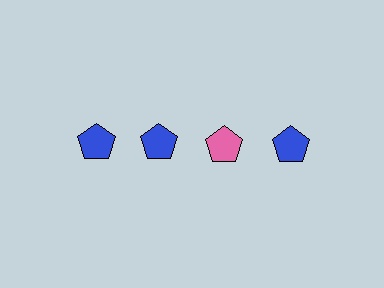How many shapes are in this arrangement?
There are 4 shapes arranged in a grid pattern.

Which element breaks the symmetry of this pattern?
The pink pentagon in the top row, center column breaks the symmetry. All other shapes are blue pentagons.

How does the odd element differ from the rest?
It has a different color: pink instead of blue.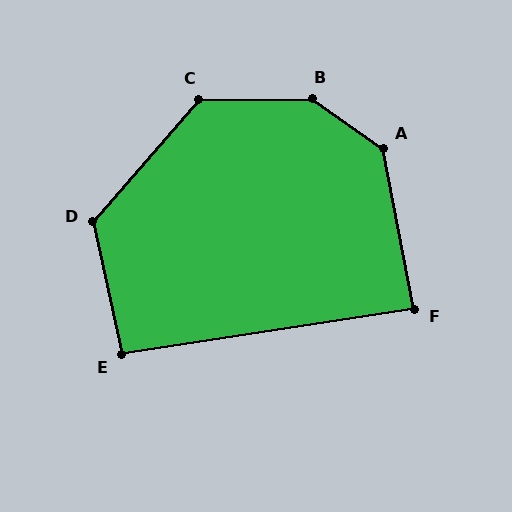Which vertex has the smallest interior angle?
F, at approximately 88 degrees.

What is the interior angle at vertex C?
Approximately 131 degrees (obtuse).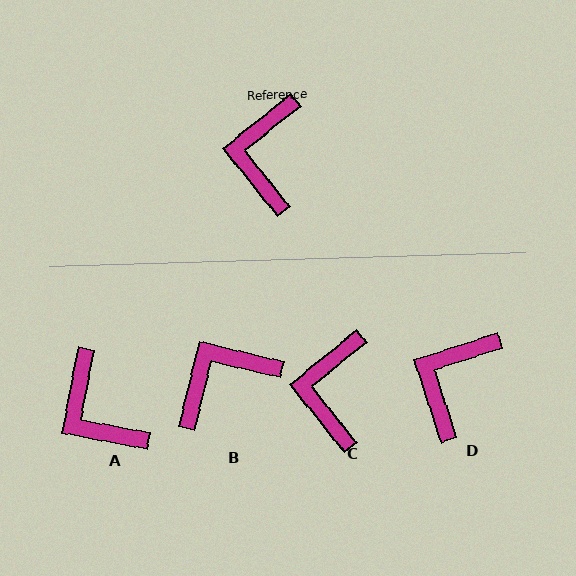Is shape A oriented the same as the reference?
No, it is off by about 40 degrees.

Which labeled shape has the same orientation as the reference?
C.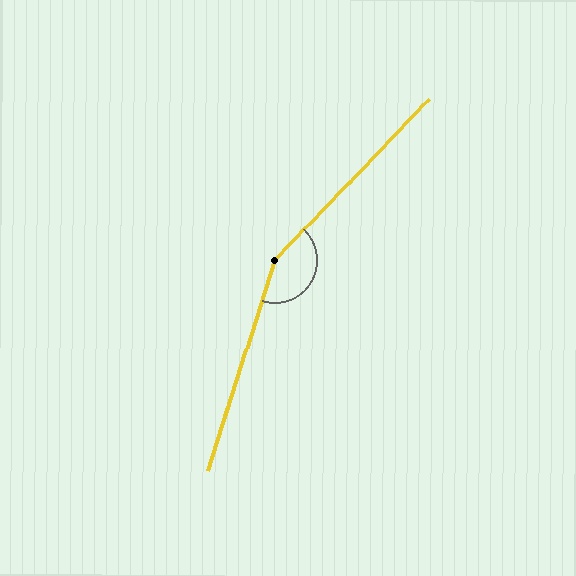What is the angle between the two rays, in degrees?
Approximately 154 degrees.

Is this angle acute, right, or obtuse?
It is obtuse.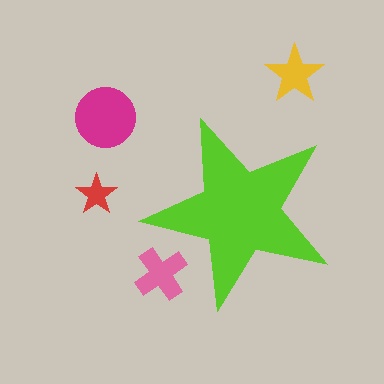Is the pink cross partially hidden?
Yes, the pink cross is partially hidden behind the lime star.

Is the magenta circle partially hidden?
No, the magenta circle is fully visible.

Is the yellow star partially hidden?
No, the yellow star is fully visible.